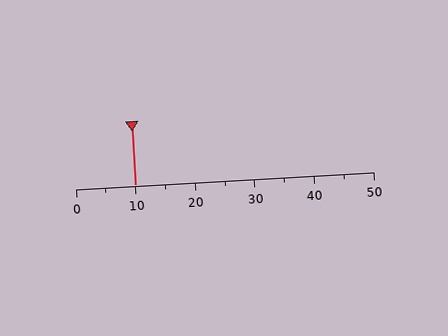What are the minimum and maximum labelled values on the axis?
The axis runs from 0 to 50.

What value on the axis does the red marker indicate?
The marker indicates approximately 10.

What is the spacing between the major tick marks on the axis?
The major ticks are spaced 10 apart.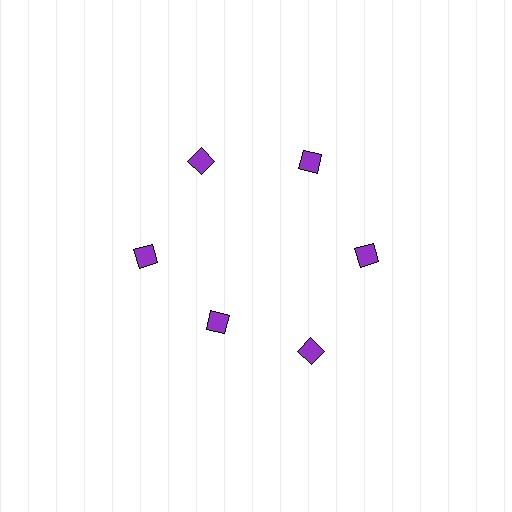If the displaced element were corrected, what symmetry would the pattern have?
It would have 6-fold rotational symmetry — the pattern would map onto itself every 60 degrees.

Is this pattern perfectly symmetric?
No. The 6 purple diamonds are arranged in a ring, but one element near the 7 o'clock position is pulled inward toward the center, breaking the 6-fold rotational symmetry.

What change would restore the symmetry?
The symmetry would be restored by moving it outward, back onto the ring so that all 6 diamonds sit at equal angles and equal distance from the center.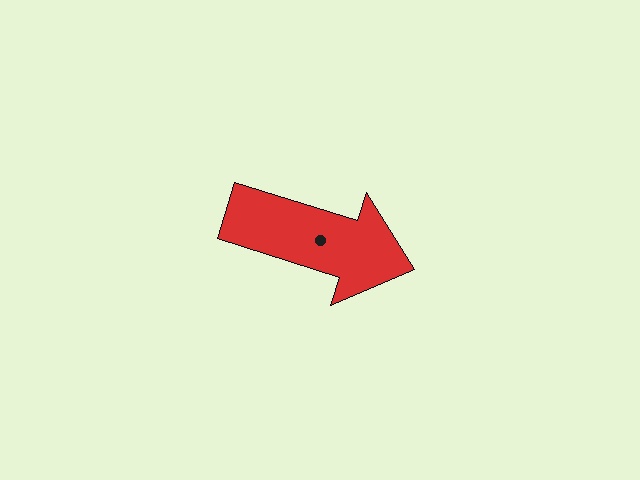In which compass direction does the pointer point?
East.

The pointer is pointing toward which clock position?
Roughly 4 o'clock.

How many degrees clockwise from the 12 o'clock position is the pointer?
Approximately 108 degrees.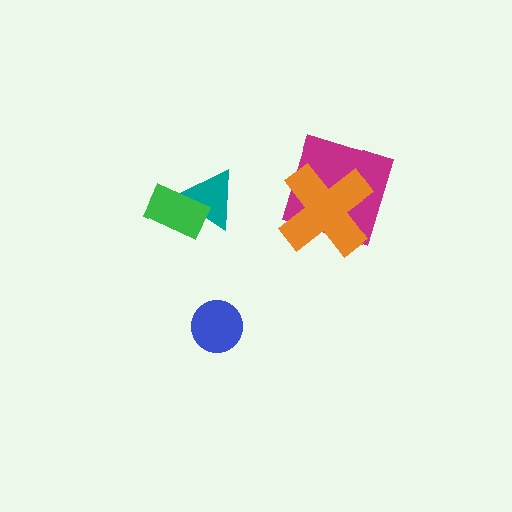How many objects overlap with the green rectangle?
1 object overlaps with the green rectangle.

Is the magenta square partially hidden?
Yes, it is partially covered by another shape.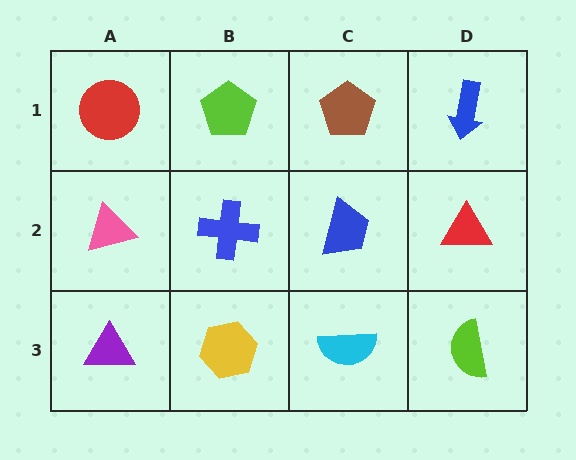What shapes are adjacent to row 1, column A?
A pink triangle (row 2, column A), a lime pentagon (row 1, column B).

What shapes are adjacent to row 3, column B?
A blue cross (row 2, column B), a purple triangle (row 3, column A), a cyan semicircle (row 3, column C).